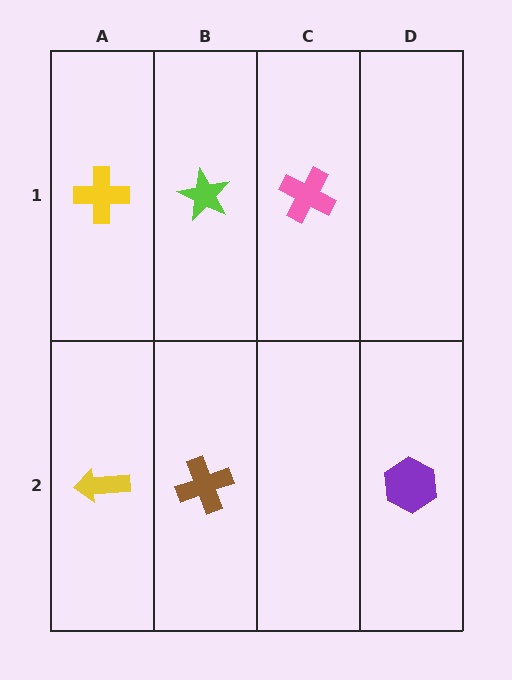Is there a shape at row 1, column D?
No, that cell is empty.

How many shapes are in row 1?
3 shapes.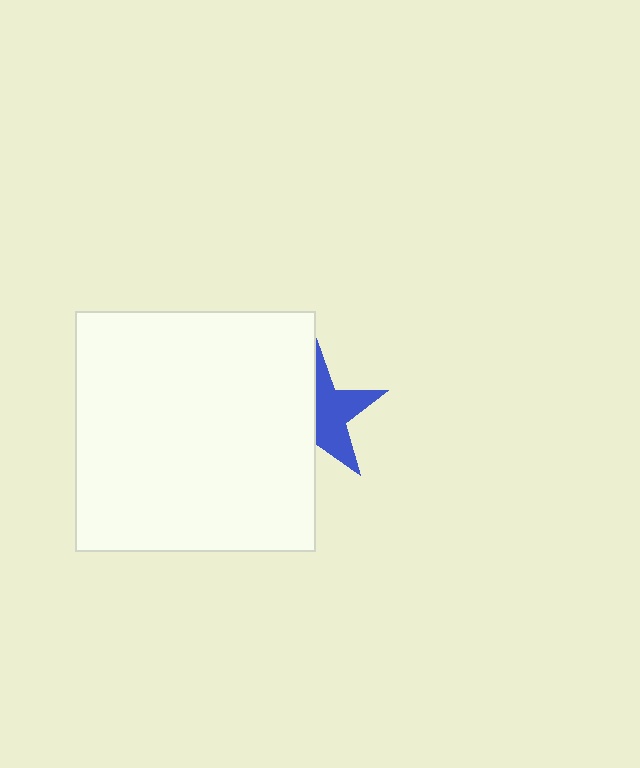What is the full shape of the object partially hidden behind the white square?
The partially hidden object is a blue star.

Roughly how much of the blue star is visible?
About half of it is visible (roughly 51%).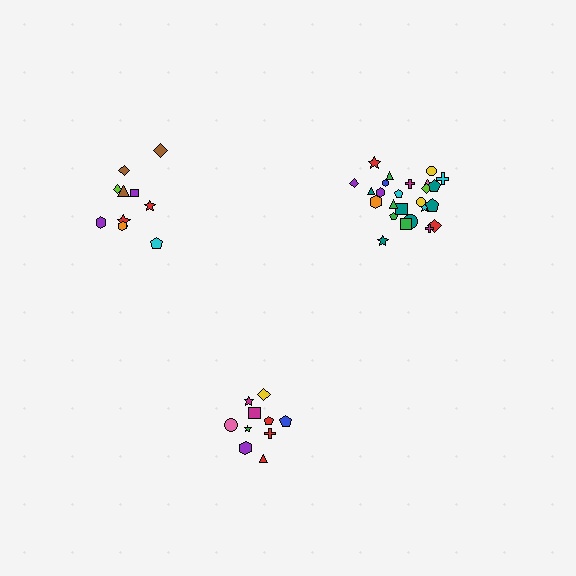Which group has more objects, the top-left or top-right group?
The top-right group.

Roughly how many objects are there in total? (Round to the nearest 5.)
Roughly 45 objects in total.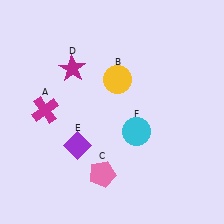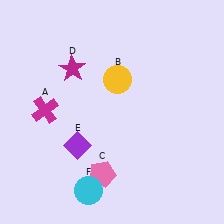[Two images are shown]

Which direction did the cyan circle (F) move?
The cyan circle (F) moved down.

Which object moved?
The cyan circle (F) moved down.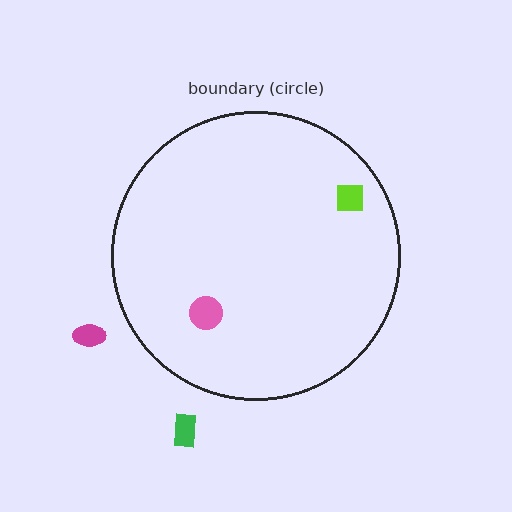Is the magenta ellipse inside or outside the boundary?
Outside.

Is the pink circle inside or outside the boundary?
Inside.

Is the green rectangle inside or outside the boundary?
Outside.